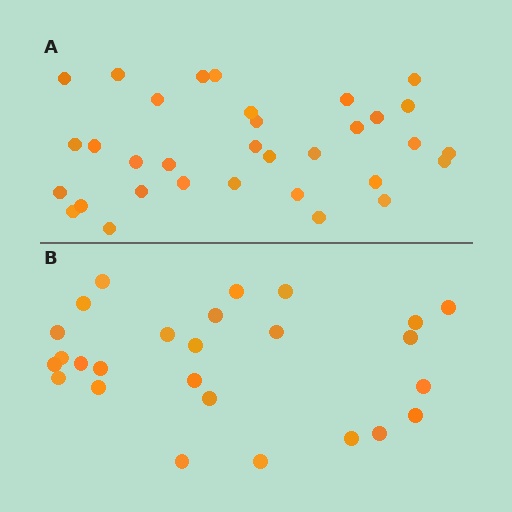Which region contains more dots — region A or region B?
Region A (the top region) has more dots.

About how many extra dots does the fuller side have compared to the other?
Region A has roughly 8 or so more dots than region B.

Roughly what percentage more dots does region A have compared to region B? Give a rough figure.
About 25% more.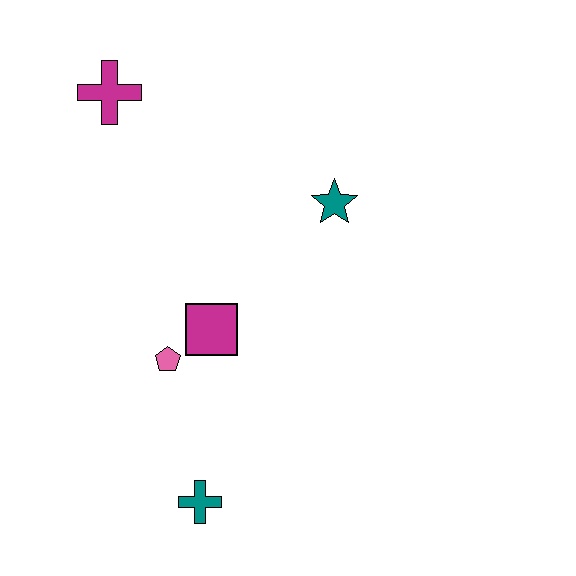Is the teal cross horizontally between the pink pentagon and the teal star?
Yes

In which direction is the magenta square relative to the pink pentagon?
The magenta square is to the right of the pink pentagon.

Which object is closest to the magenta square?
The pink pentagon is closest to the magenta square.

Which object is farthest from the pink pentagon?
The magenta cross is farthest from the pink pentagon.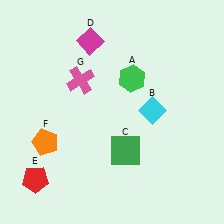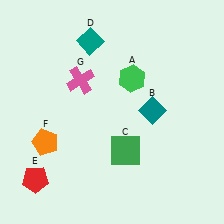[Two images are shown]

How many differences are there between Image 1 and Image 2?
There are 2 differences between the two images.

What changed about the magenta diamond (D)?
In Image 1, D is magenta. In Image 2, it changed to teal.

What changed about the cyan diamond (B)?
In Image 1, B is cyan. In Image 2, it changed to teal.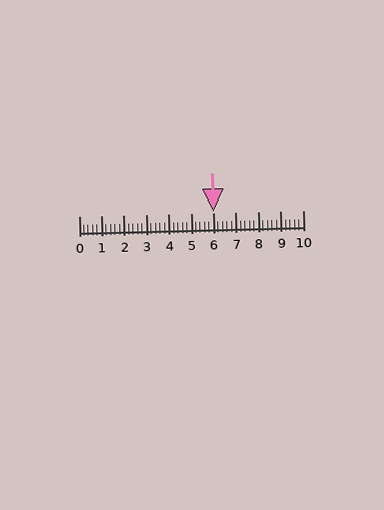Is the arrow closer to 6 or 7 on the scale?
The arrow is closer to 6.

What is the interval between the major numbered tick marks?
The major tick marks are spaced 1 units apart.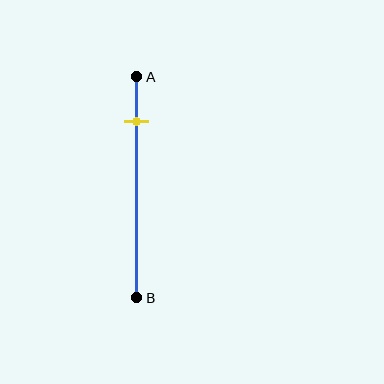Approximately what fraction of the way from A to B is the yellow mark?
The yellow mark is approximately 20% of the way from A to B.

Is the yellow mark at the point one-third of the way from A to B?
No, the mark is at about 20% from A, not at the 33% one-third point.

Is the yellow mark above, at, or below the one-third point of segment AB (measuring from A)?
The yellow mark is above the one-third point of segment AB.